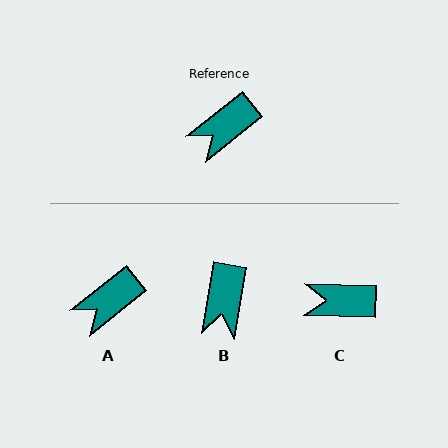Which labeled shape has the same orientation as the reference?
A.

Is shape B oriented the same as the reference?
No, it is off by about 42 degrees.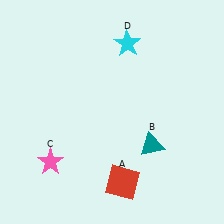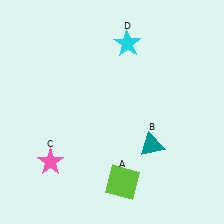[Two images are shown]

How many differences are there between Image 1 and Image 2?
There is 1 difference between the two images.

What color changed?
The square (A) changed from red in Image 1 to lime in Image 2.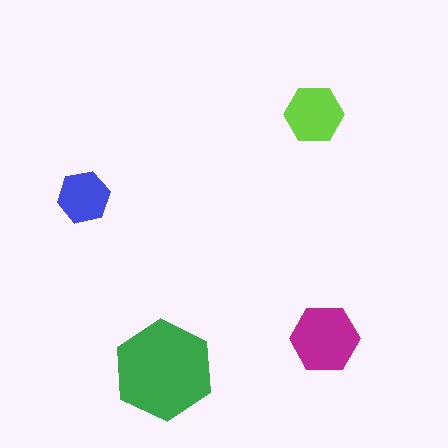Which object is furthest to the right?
The magenta hexagon is rightmost.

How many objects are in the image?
There are 4 objects in the image.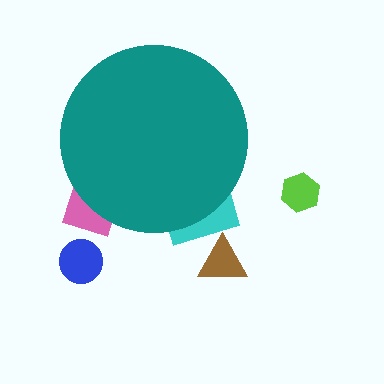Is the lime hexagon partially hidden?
No, the lime hexagon is fully visible.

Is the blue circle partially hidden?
No, the blue circle is fully visible.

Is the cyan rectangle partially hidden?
Yes, the cyan rectangle is partially hidden behind the teal circle.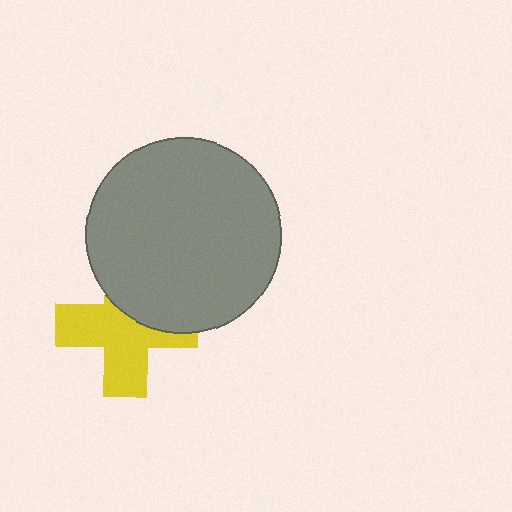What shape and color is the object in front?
The object in front is a gray circle.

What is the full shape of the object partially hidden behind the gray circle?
The partially hidden object is a yellow cross.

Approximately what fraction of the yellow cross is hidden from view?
Roughly 38% of the yellow cross is hidden behind the gray circle.